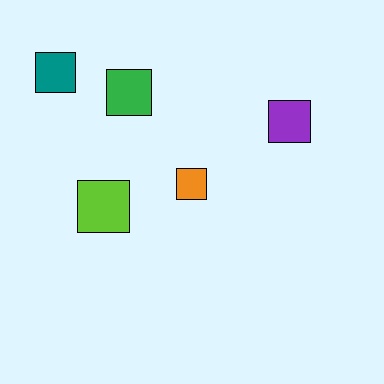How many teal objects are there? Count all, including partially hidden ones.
There is 1 teal object.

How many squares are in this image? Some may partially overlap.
There are 5 squares.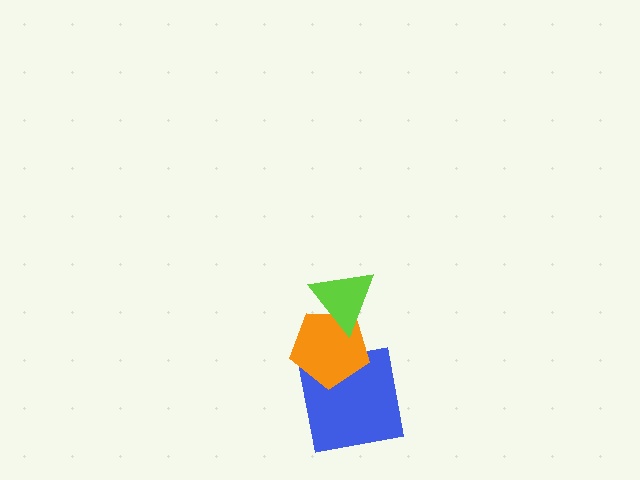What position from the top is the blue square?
The blue square is 3rd from the top.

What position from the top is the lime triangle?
The lime triangle is 1st from the top.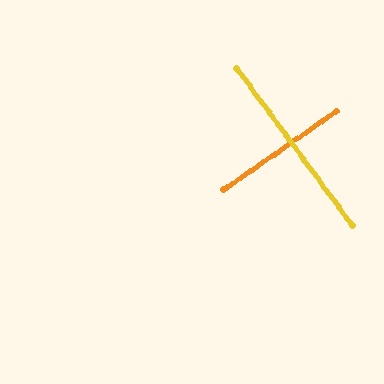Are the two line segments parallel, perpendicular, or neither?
Perpendicular — they meet at approximately 88°.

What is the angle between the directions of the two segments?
Approximately 88 degrees.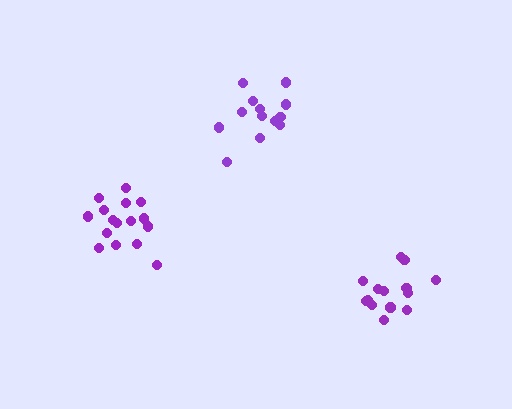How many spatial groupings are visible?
There are 3 spatial groupings.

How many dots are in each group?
Group 1: 13 dots, Group 2: 17 dots, Group 3: 14 dots (44 total).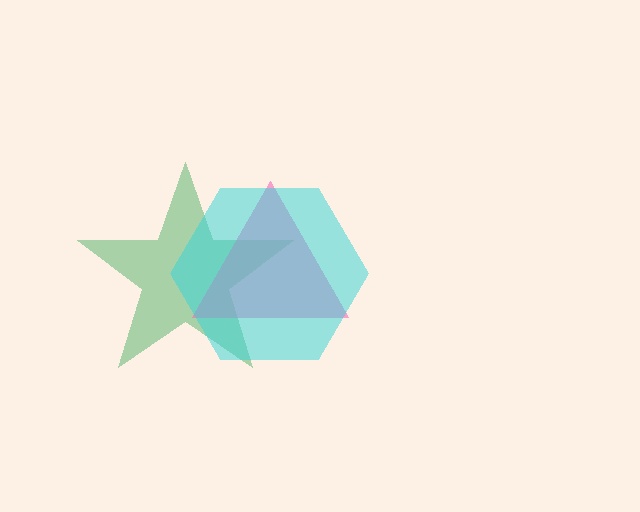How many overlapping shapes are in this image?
There are 3 overlapping shapes in the image.